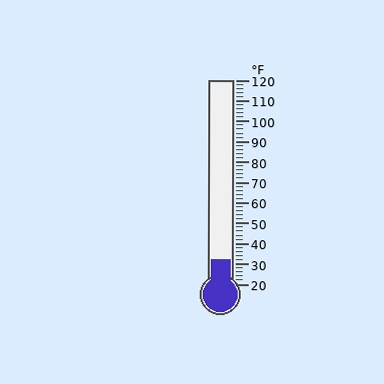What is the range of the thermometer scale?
The thermometer scale ranges from 20°F to 120°F.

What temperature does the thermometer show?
The thermometer shows approximately 32°F.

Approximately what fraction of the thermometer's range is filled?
The thermometer is filled to approximately 10% of its range.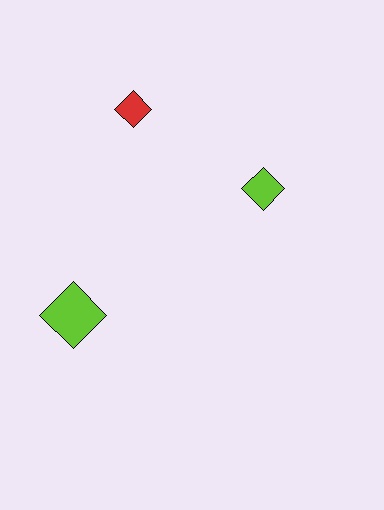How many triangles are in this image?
There are no triangles.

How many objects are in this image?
There are 3 objects.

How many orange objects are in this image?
There are no orange objects.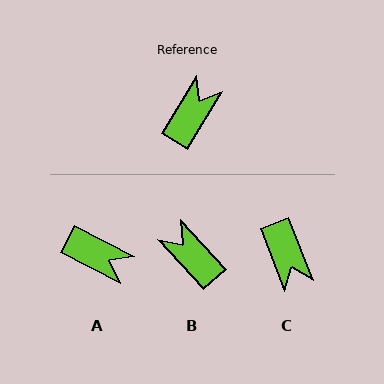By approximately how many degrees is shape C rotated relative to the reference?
Approximately 127 degrees clockwise.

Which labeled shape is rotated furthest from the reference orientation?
C, about 127 degrees away.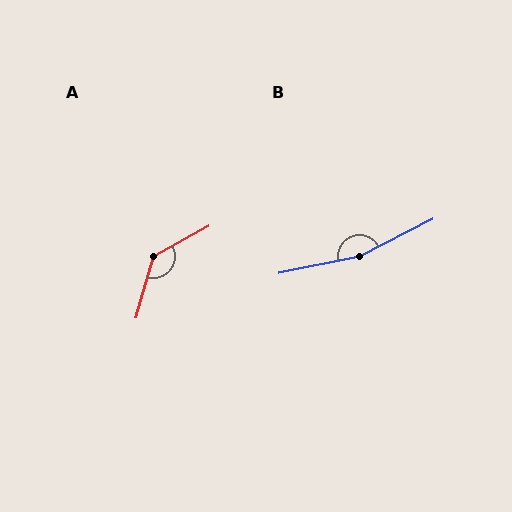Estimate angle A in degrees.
Approximately 135 degrees.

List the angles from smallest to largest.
A (135°), B (165°).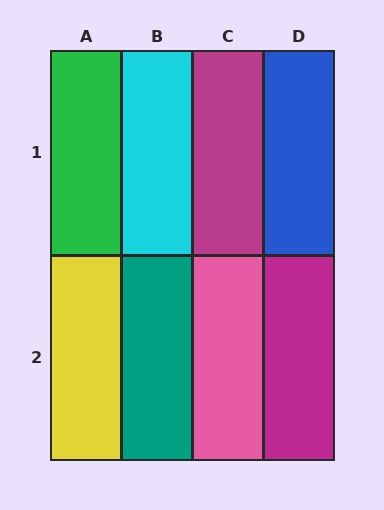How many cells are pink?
1 cell is pink.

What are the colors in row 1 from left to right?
Green, cyan, magenta, blue.